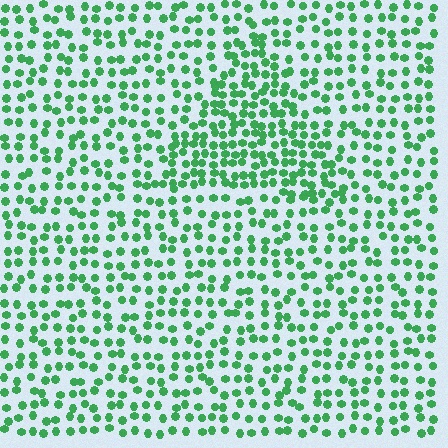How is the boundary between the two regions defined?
The boundary is defined by a change in element density (approximately 1.7x ratio). All elements are the same color, size, and shape.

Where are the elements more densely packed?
The elements are more densely packed inside the triangle boundary.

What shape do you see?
I see a triangle.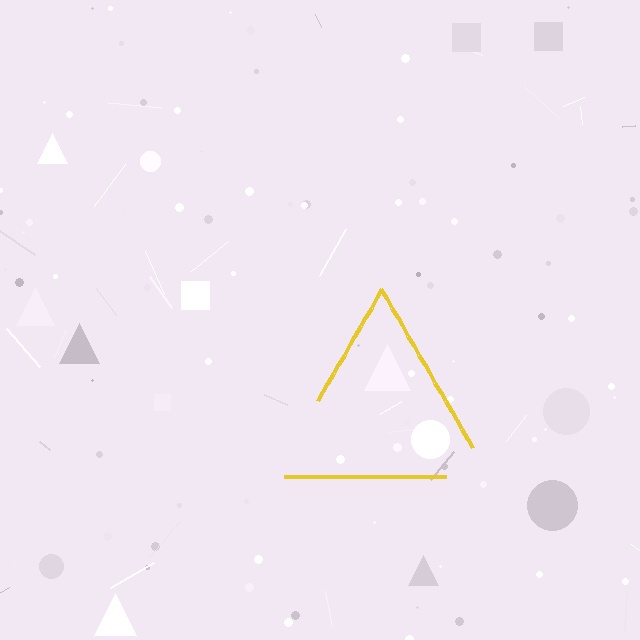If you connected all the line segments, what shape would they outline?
They would outline a triangle.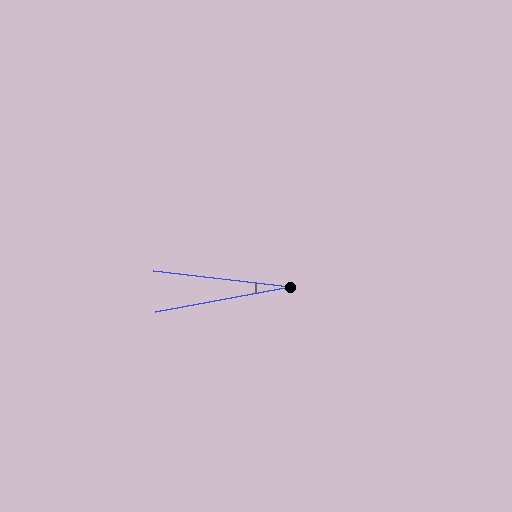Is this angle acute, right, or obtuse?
It is acute.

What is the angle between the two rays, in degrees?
Approximately 17 degrees.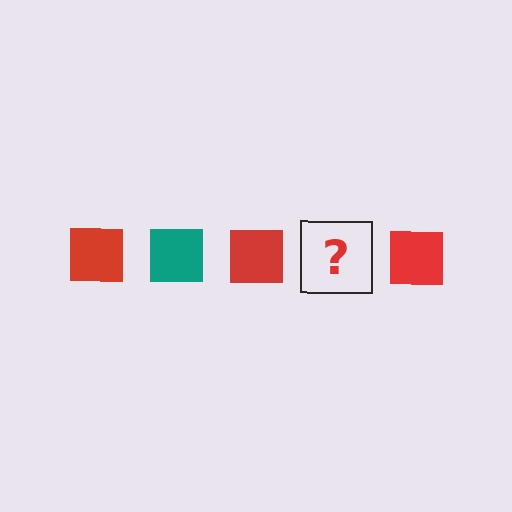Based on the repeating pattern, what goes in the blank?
The blank should be a teal square.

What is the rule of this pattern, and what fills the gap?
The rule is that the pattern cycles through red, teal squares. The gap should be filled with a teal square.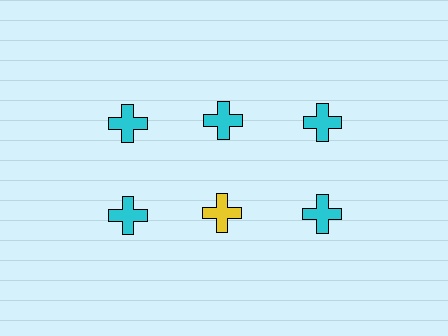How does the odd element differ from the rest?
It has a different color: yellow instead of cyan.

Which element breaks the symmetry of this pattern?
The yellow cross in the second row, second from left column breaks the symmetry. All other shapes are cyan crosses.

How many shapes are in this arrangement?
There are 6 shapes arranged in a grid pattern.